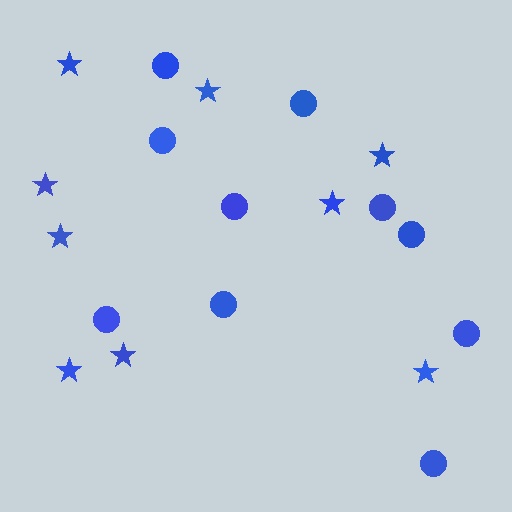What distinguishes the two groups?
There are 2 groups: one group of circles (10) and one group of stars (9).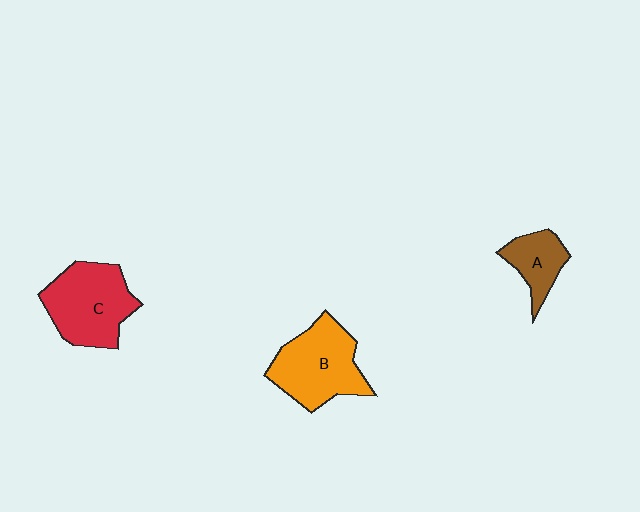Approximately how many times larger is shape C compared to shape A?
Approximately 2.0 times.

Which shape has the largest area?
Shape C (red).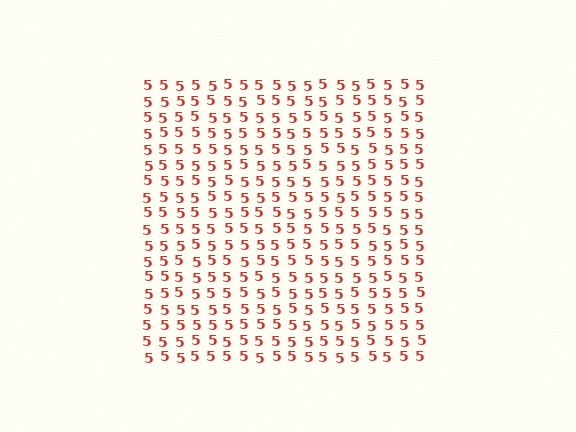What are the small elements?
The small elements are digit 5's.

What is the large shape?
The large shape is a square.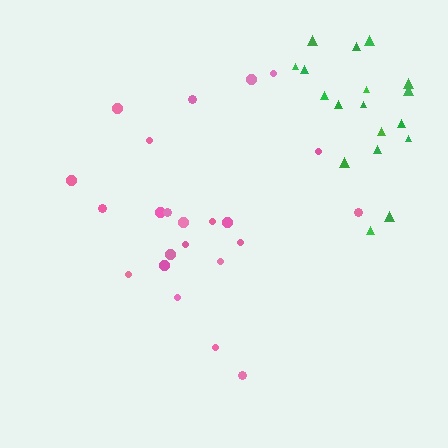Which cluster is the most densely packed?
Green.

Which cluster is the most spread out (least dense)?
Pink.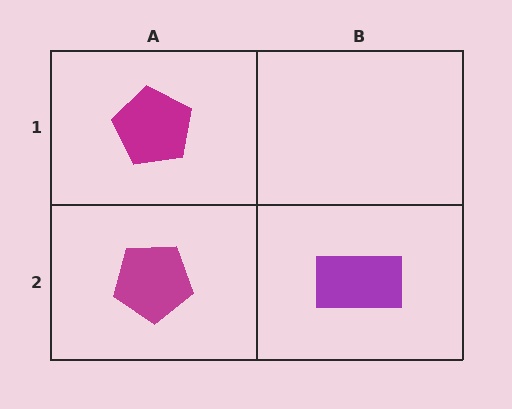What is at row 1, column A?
A magenta pentagon.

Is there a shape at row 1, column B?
No, that cell is empty.